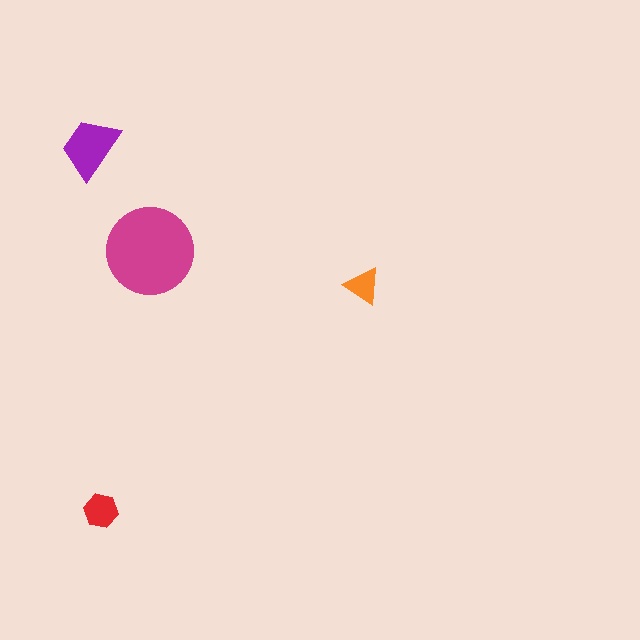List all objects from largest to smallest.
The magenta circle, the purple trapezoid, the red hexagon, the orange triangle.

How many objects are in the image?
There are 4 objects in the image.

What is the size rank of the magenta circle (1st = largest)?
1st.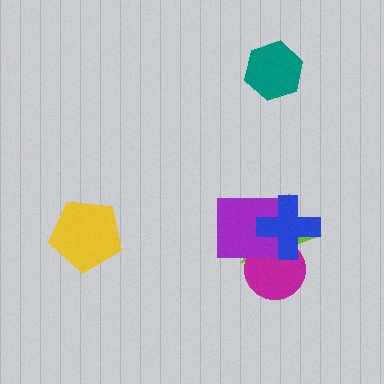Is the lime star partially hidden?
Yes, it is partially covered by another shape.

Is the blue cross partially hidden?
No, no other shape covers it.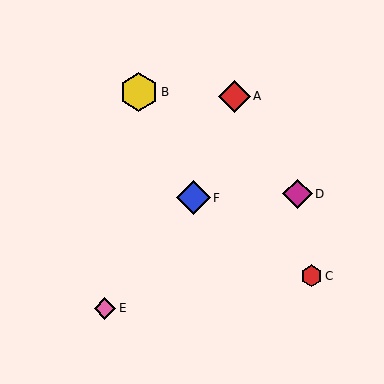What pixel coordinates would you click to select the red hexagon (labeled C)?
Click at (312, 276) to select the red hexagon C.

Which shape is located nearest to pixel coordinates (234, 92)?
The red diamond (labeled A) at (234, 96) is nearest to that location.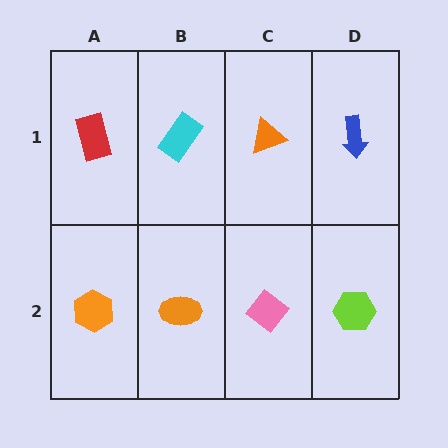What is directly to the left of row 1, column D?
An orange triangle.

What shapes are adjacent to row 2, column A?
A red rectangle (row 1, column A), an orange ellipse (row 2, column B).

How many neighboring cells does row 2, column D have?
2.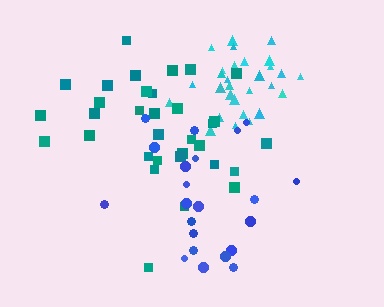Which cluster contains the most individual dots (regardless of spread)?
Teal (33).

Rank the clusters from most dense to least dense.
cyan, teal, blue.